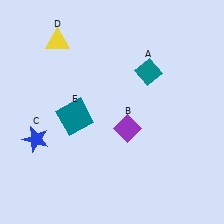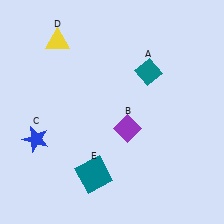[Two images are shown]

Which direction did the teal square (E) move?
The teal square (E) moved down.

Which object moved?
The teal square (E) moved down.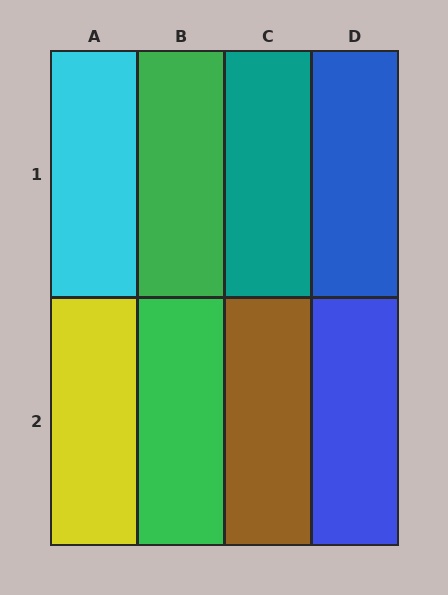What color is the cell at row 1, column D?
Blue.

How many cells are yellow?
1 cell is yellow.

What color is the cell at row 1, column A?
Cyan.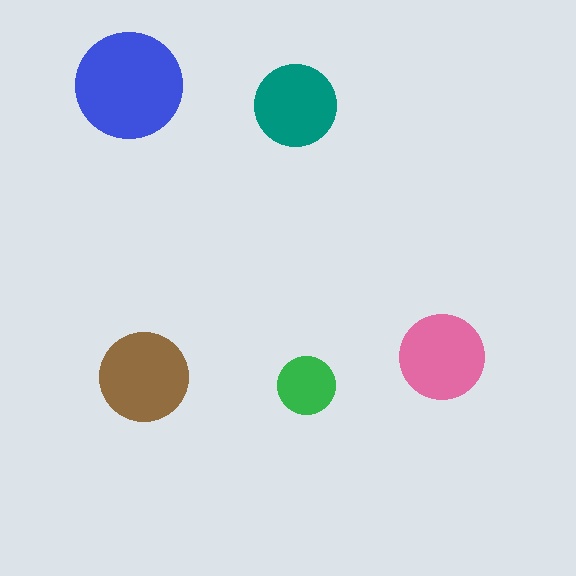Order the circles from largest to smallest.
the blue one, the brown one, the pink one, the teal one, the green one.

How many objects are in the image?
There are 5 objects in the image.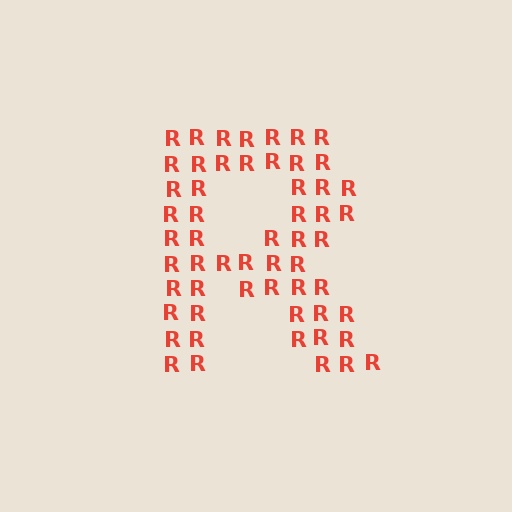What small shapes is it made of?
It is made of small letter R's.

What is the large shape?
The large shape is the letter R.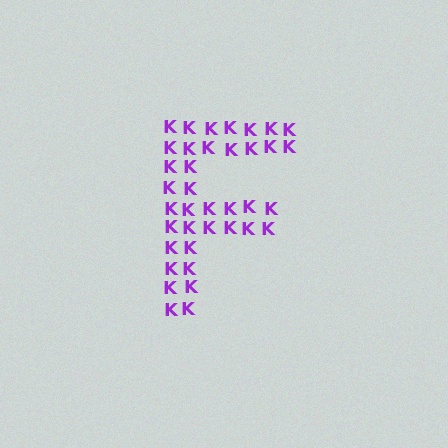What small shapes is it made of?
It is made of small letter K's.